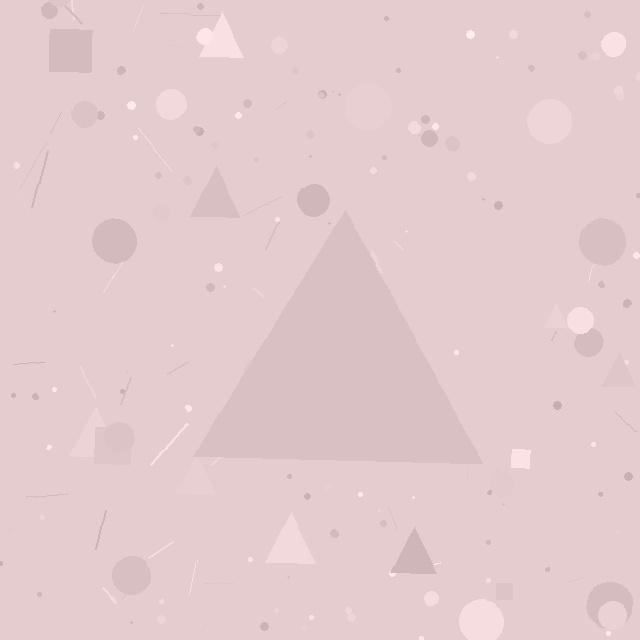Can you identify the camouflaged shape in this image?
The camouflaged shape is a triangle.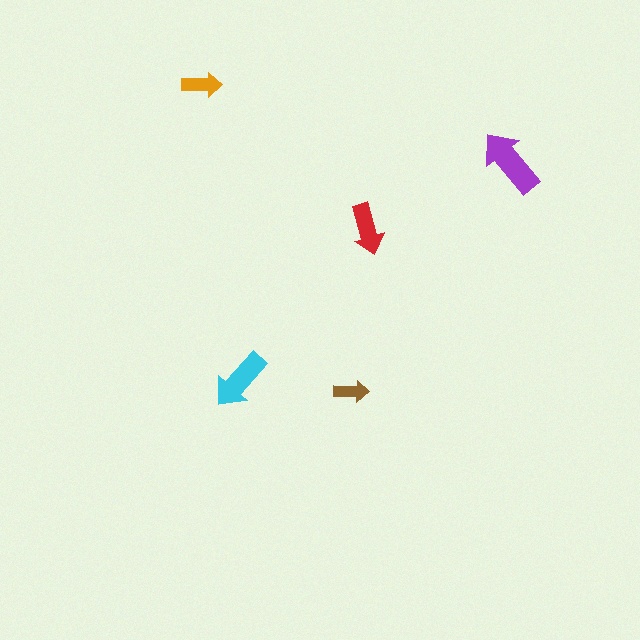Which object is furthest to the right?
The purple arrow is rightmost.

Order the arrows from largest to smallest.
the purple one, the cyan one, the red one, the orange one, the brown one.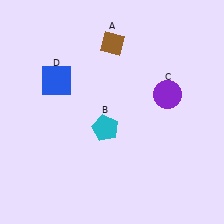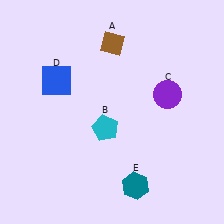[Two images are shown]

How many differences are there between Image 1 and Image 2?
There is 1 difference between the two images.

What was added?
A teal hexagon (E) was added in Image 2.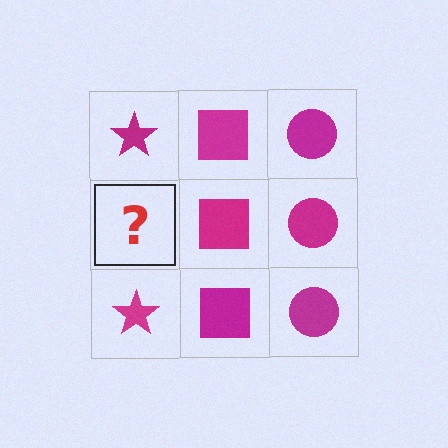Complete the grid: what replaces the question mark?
The question mark should be replaced with a magenta star.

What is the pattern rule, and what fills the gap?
The rule is that each column has a consistent shape. The gap should be filled with a magenta star.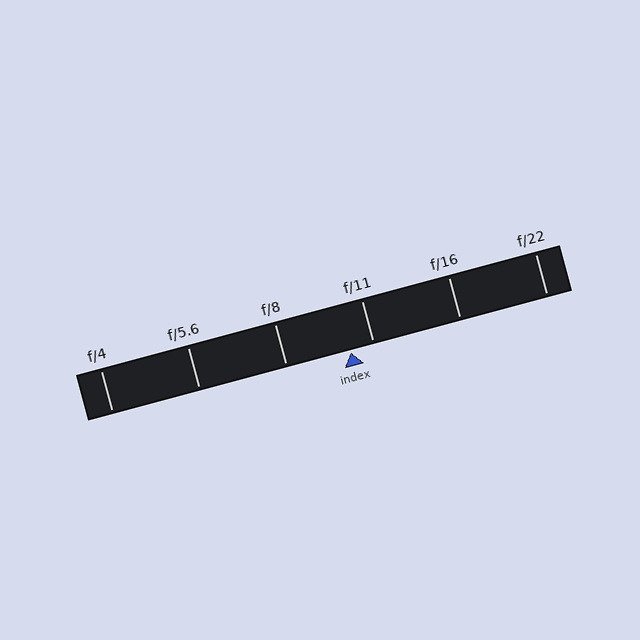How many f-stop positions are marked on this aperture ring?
There are 6 f-stop positions marked.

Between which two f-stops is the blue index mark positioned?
The index mark is between f/8 and f/11.